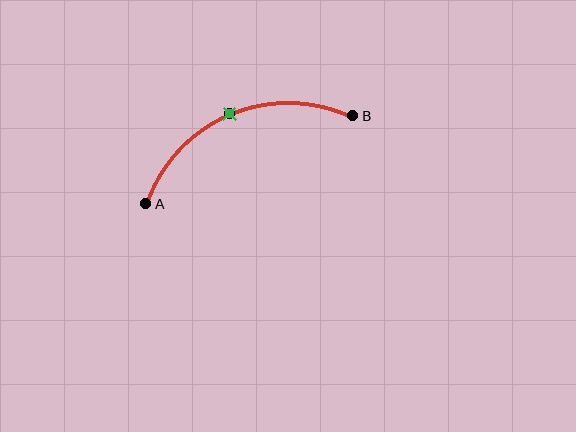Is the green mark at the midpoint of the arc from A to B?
Yes. The green mark lies on the arc at equal arc-length from both A and B — it is the arc midpoint.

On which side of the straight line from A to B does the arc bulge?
The arc bulges above the straight line connecting A and B.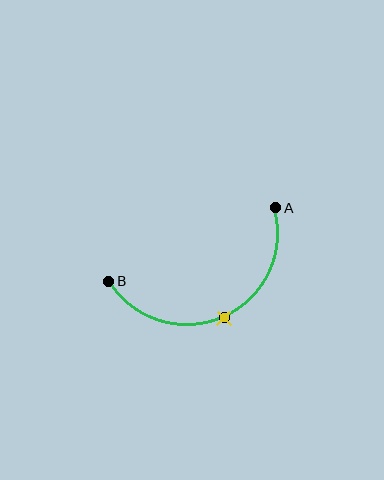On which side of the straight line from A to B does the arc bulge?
The arc bulges below the straight line connecting A and B.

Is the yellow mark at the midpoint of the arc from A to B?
Yes. The yellow mark lies on the arc at equal arc-length from both A and B — it is the arc midpoint.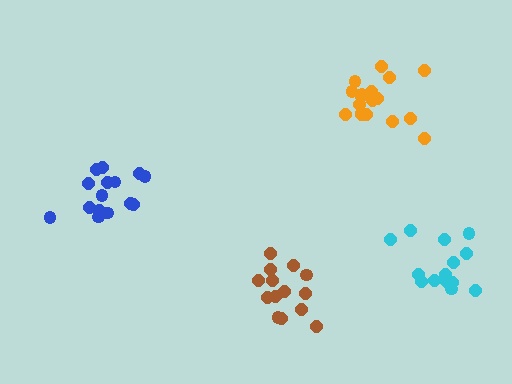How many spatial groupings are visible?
There are 4 spatial groupings.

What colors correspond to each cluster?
The clusters are colored: brown, cyan, blue, orange.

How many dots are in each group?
Group 1: 14 dots, Group 2: 15 dots, Group 3: 15 dots, Group 4: 18 dots (62 total).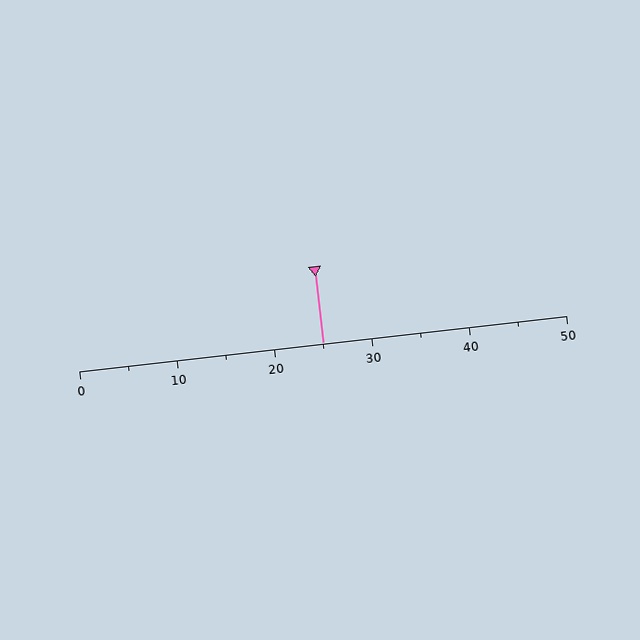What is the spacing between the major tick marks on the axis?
The major ticks are spaced 10 apart.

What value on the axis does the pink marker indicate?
The marker indicates approximately 25.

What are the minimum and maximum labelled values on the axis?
The axis runs from 0 to 50.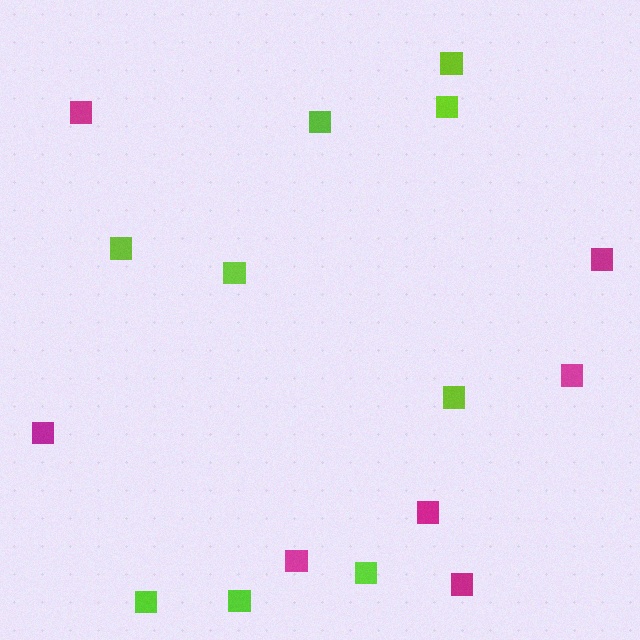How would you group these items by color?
There are 2 groups: one group of lime squares (9) and one group of magenta squares (7).